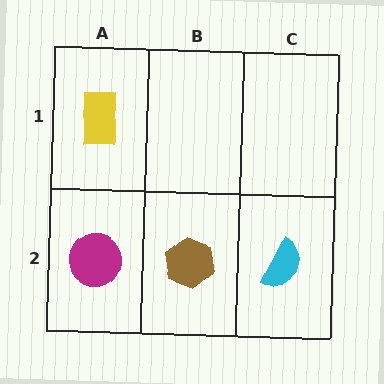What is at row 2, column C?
A cyan semicircle.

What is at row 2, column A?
A magenta circle.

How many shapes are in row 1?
1 shape.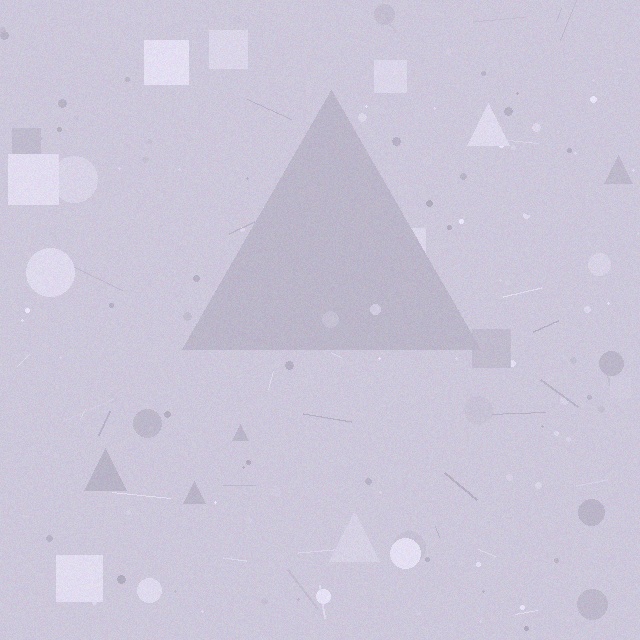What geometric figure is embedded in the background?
A triangle is embedded in the background.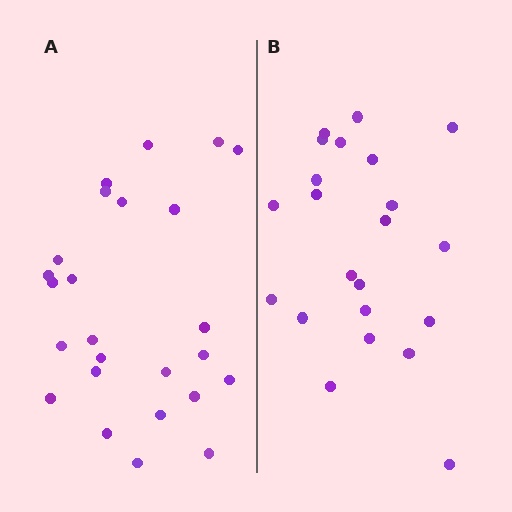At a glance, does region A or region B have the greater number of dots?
Region A (the left region) has more dots.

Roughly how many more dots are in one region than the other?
Region A has just a few more — roughly 2 or 3 more dots than region B.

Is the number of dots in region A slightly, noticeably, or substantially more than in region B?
Region A has only slightly more — the two regions are fairly close. The ratio is roughly 1.1 to 1.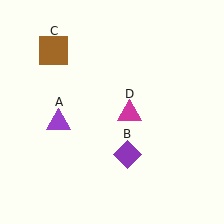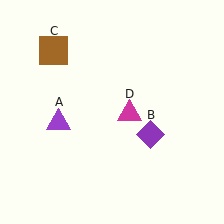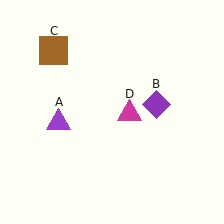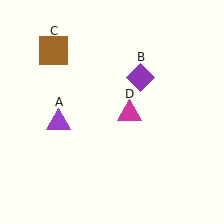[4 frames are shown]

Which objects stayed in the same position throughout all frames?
Purple triangle (object A) and brown square (object C) and magenta triangle (object D) remained stationary.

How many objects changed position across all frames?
1 object changed position: purple diamond (object B).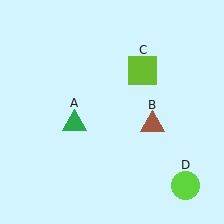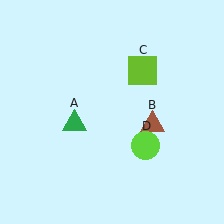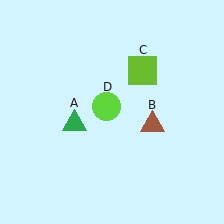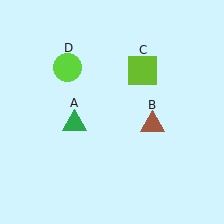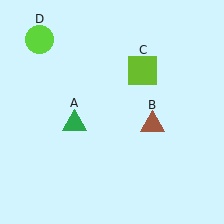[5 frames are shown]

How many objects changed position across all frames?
1 object changed position: lime circle (object D).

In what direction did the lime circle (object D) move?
The lime circle (object D) moved up and to the left.